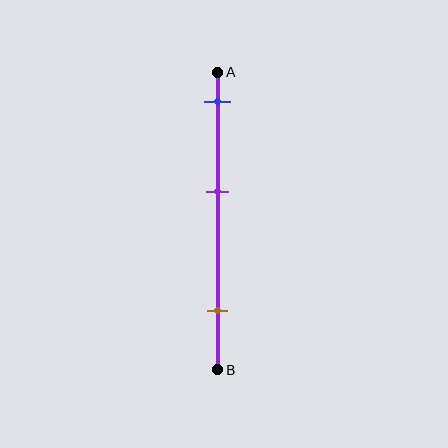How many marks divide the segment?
There are 3 marks dividing the segment.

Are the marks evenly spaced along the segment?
Yes, the marks are approximately evenly spaced.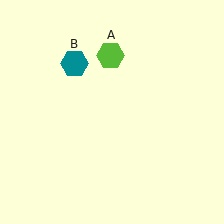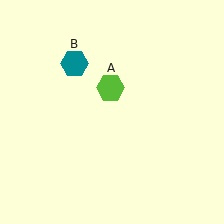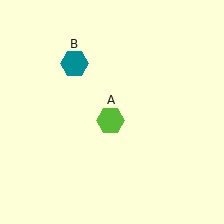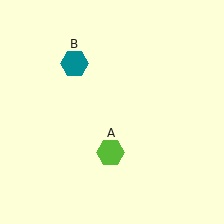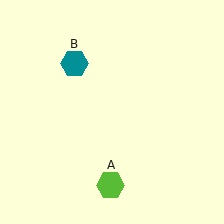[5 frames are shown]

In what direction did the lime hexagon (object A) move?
The lime hexagon (object A) moved down.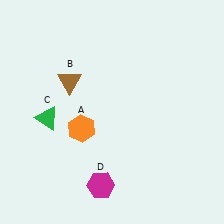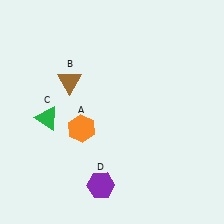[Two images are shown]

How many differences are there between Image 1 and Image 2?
There is 1 difference between the two images.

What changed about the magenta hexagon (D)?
In Image 1, D is magenta. In Image 2, it changed to purple.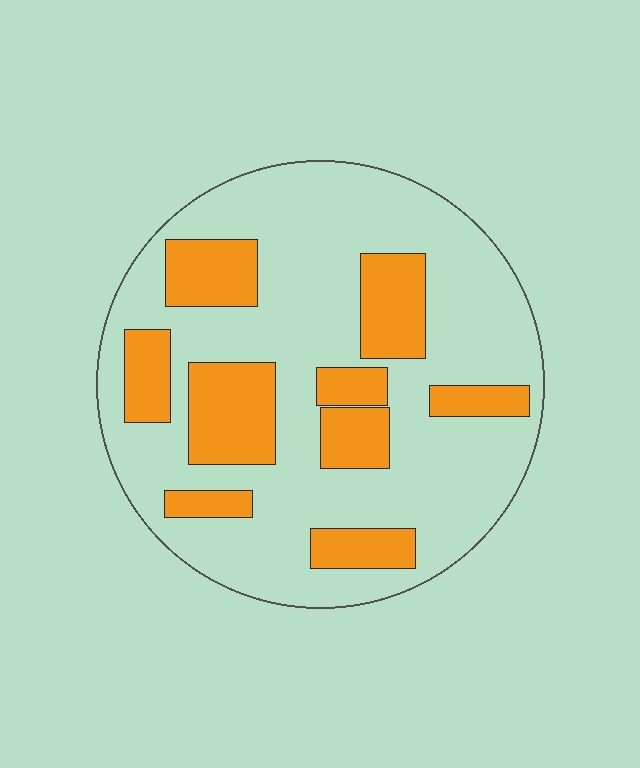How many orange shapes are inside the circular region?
9.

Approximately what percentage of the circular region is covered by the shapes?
Approximately 30%.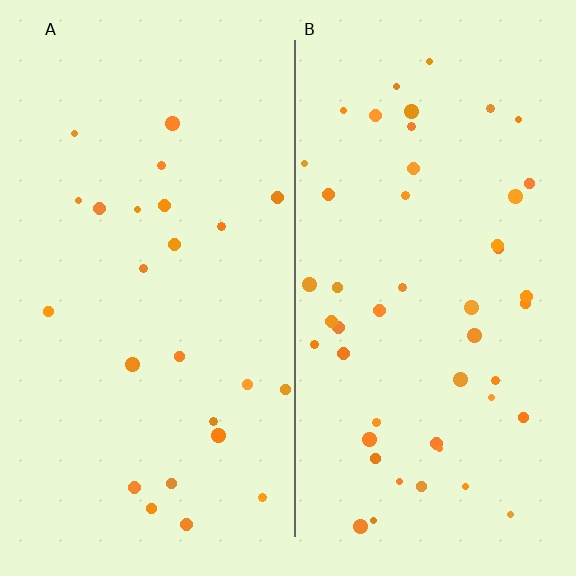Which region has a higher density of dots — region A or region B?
B (the right).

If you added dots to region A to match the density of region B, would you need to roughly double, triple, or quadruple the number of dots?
Approximately double.